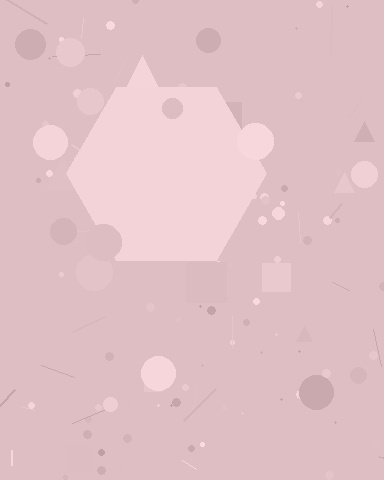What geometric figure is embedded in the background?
A hexagon is embedded in the background.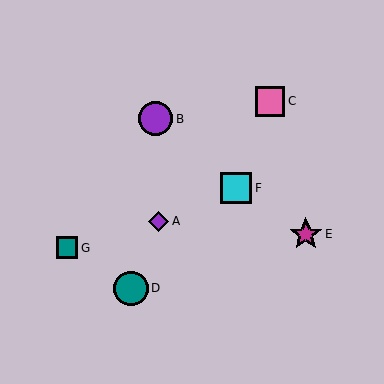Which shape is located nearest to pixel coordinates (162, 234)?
The purple diamond (labeled A) at (158, 221) is nearest to that location.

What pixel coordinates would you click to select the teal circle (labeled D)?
Click at (131, 288) to select the teal circle D.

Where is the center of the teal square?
The center of the teal square is at (67, 248).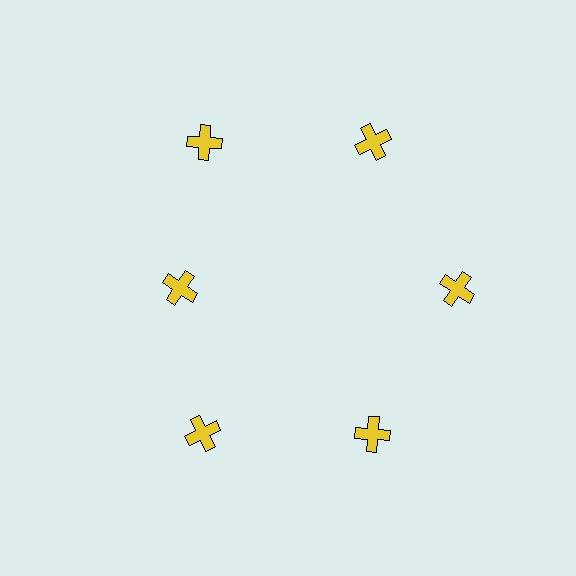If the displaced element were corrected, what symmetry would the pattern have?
It would have 6-fold rotational symmetry — the pattern would map onto itself every 60 degrees.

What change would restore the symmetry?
The symmetry would be restored by moving it outward, back onto the ring so that all 6 crosses sit at equal angles and equal distance from the center.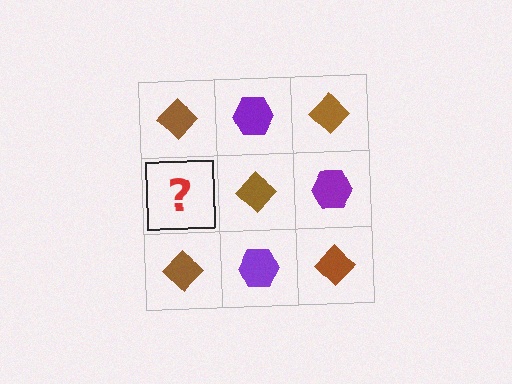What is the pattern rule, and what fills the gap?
The rule is that it alternates brown diamond and purple hexagon in a checkerboard pattern. The gap should be filled with a purple hexagon.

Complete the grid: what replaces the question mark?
The question mark should be replaced with a purple hexagon.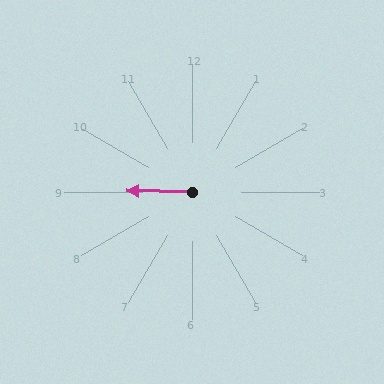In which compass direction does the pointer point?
West.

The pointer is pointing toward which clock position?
Roughly 9 o'clock.